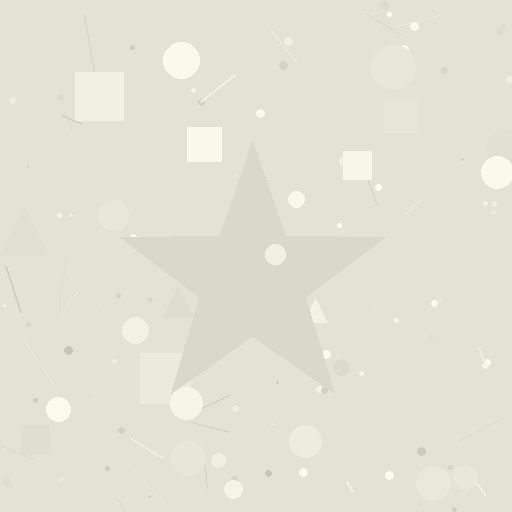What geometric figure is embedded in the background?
A star is embedded in the background.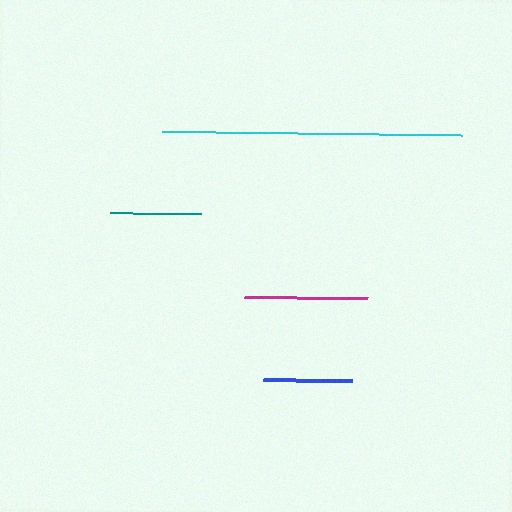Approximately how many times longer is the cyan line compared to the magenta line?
The cyan line is approximately 2.4 times the length of the magenta line.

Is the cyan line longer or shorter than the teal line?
The cyan line is longer than the teal line.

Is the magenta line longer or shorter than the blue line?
The magenta line is longer than the blue line.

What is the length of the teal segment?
The teal segment is approximately 90 pixels long.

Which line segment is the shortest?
The blue line is the shortest at approximately 88 pixels.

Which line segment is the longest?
The cyan line is the longest at approximately 301 pixels.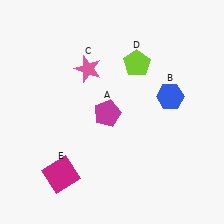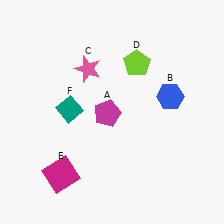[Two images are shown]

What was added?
A teal diamond (F) was added in Image 2.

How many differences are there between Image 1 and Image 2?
There is 1 difference between the two images.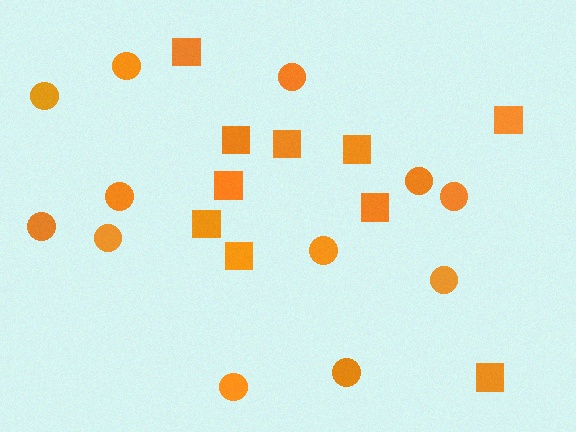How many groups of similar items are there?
There are 2 groups: one group of squares (10) and one group of circles (12).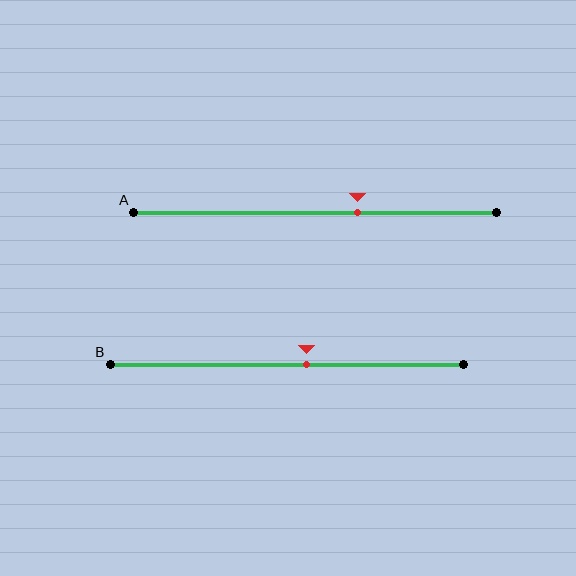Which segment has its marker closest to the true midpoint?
Segment B has its marker closest to the true midpoint.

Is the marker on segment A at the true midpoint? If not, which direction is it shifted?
No, the marker on segment A is shifted to the right by about 12% of the segment length.